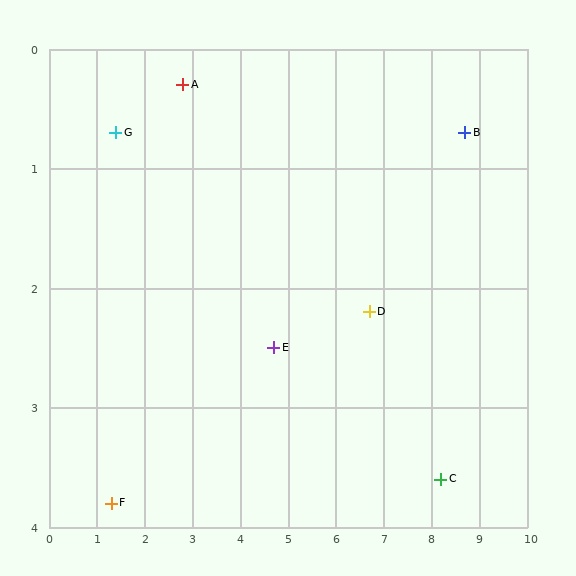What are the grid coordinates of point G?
Point G is at approximately (1.4, 0.7).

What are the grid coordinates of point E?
Point E is at approximately (4.7, 2.5).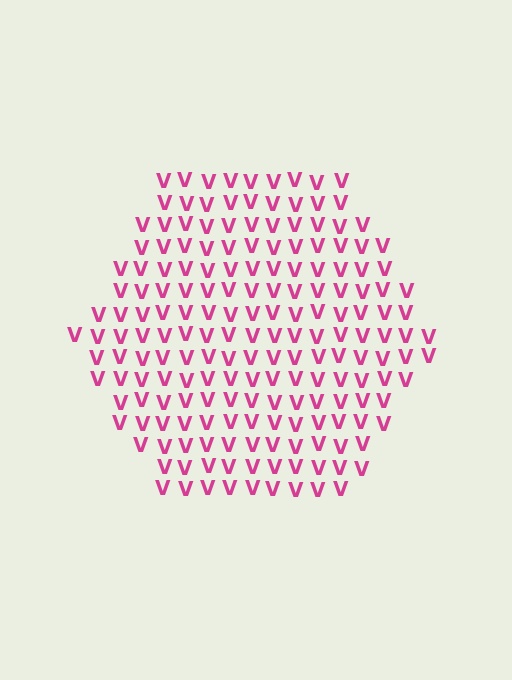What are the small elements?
The small elements are letter V's.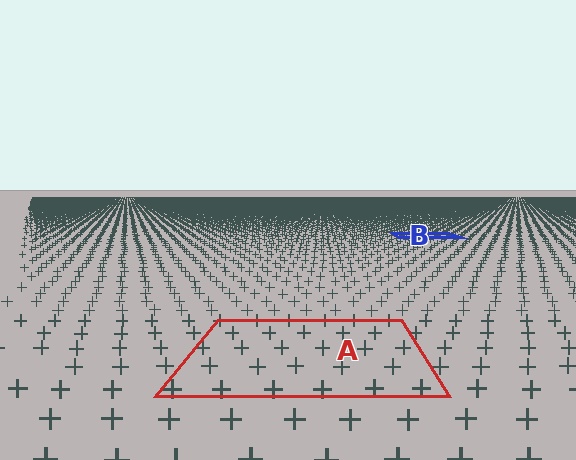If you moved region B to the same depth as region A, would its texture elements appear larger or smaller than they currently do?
They would appear larger. At a closer depth, the same texture elements are projected at a bigger on-screen size.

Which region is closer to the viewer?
Region A is closer. The texture elements there are larger and more spread out.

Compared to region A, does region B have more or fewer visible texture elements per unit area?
Region B has more texture elements per unit area — they are packed more densely because it is farther away.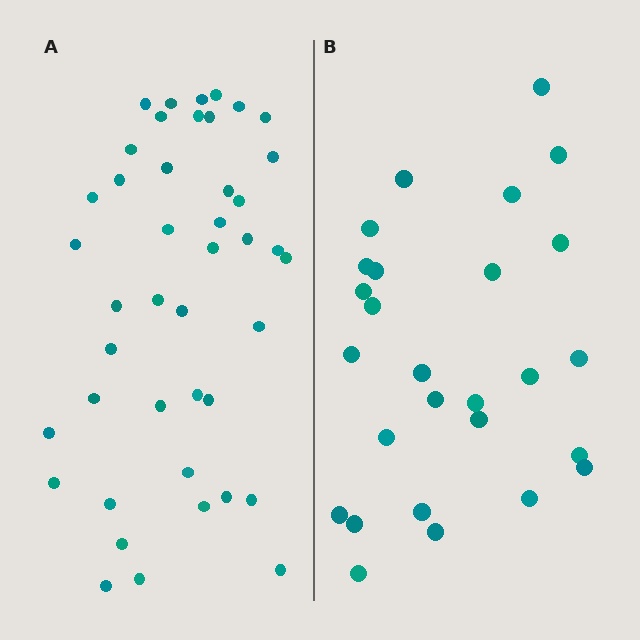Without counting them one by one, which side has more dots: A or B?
Region A (the left region) has more dots.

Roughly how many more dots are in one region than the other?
Region A has approximately 15 more dots than region B.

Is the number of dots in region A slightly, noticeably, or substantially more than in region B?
Region A has substantially more. The ratio is roughly 1.6 to 1.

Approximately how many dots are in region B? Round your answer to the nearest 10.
About 30 dots. (The exact count is 27, which rounds to 30.)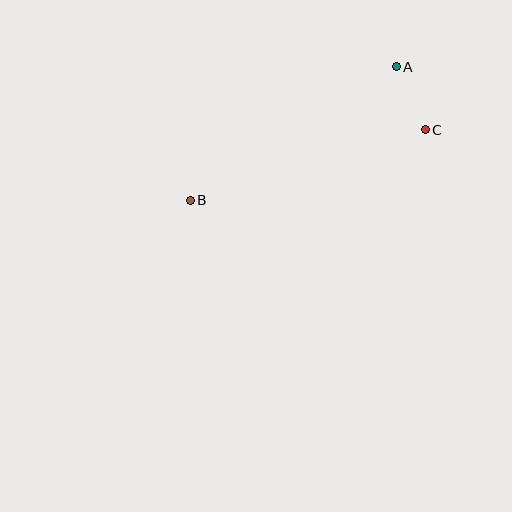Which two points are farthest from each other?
Points A and B are farthest from each other.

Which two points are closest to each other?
Points A and C are closest to each other.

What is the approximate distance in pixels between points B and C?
The distance between B and C is approximately 245 pixels.